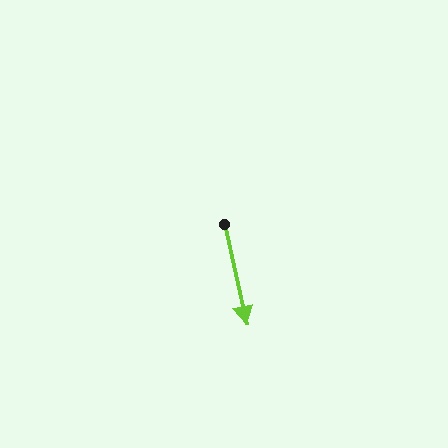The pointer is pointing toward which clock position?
Roughly 6 o'clock.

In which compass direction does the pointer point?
South.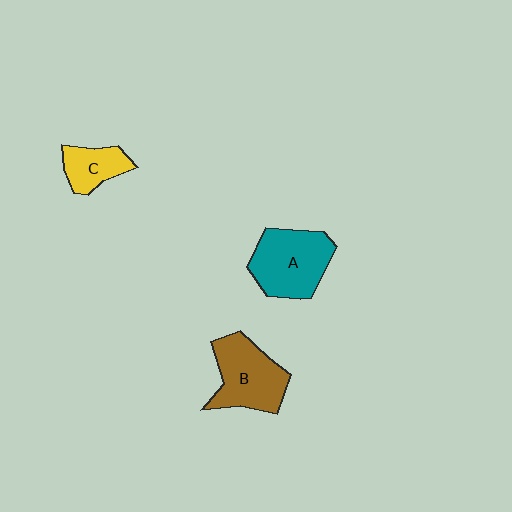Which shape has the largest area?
Shape A (teal).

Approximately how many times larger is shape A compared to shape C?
Approximately 1.9 times.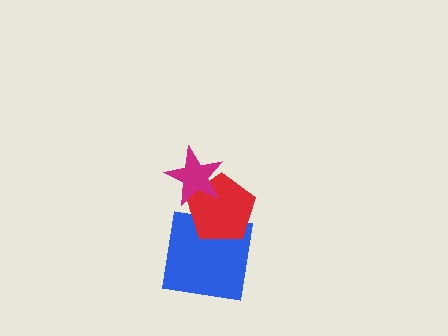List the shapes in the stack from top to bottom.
From top to bottom: the magenta star, the red pentagon, the blue square.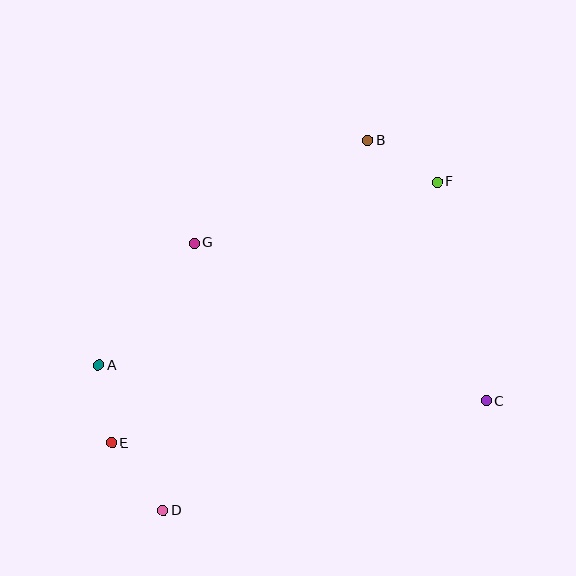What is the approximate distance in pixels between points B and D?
The distance between B and D is approximately 423 pixels.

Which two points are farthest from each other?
Points D and F are farthest from each other.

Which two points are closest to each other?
Points A and E are closest to each other.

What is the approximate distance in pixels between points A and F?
The distance between A and F is approximately 385 pixels.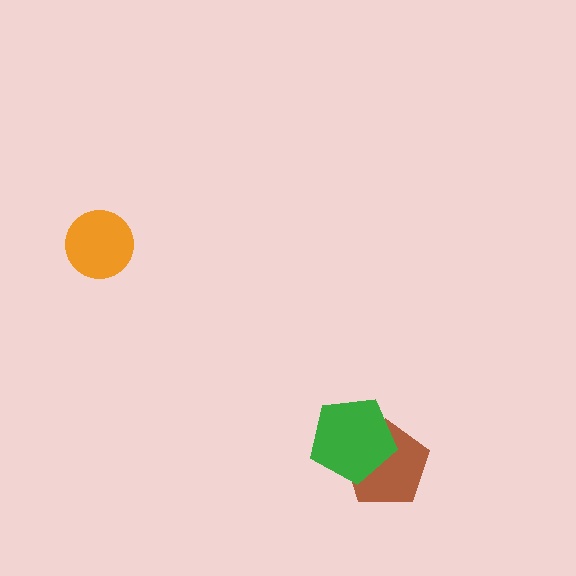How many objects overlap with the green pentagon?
1 object overlaps with the green pentagon.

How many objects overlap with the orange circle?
0 objects overlap with the orange circle.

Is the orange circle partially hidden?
No, no other shape covers it.